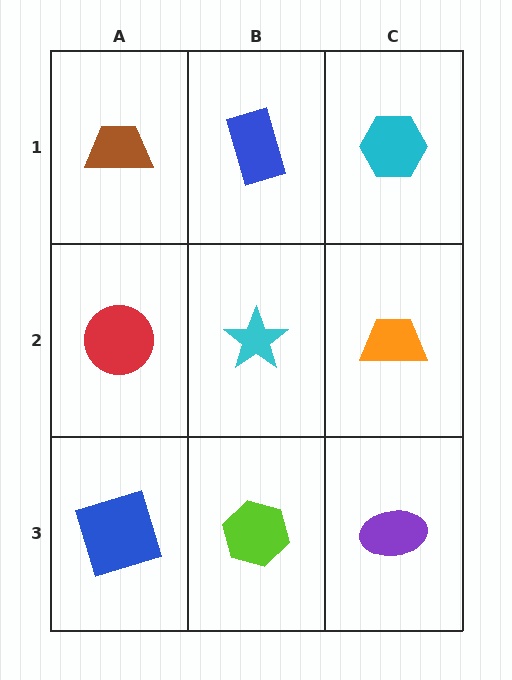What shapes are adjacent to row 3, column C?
An orange trapezoid (row 2, column C), a lime hexagon (row 3, column B).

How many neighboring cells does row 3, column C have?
2.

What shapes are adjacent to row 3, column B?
A cyan star (row 2, column B), a blue square (row 3, column A), a purple ellipse (row 3, column C).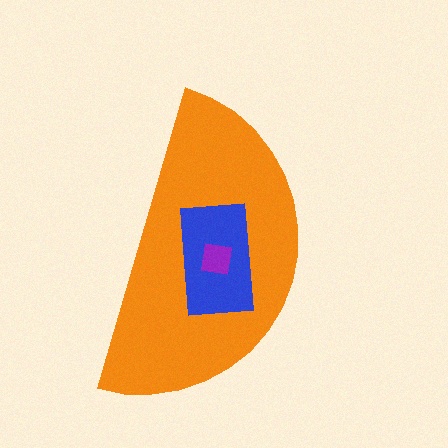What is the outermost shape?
The orange semicircle.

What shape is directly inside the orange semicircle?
The blue rectangle.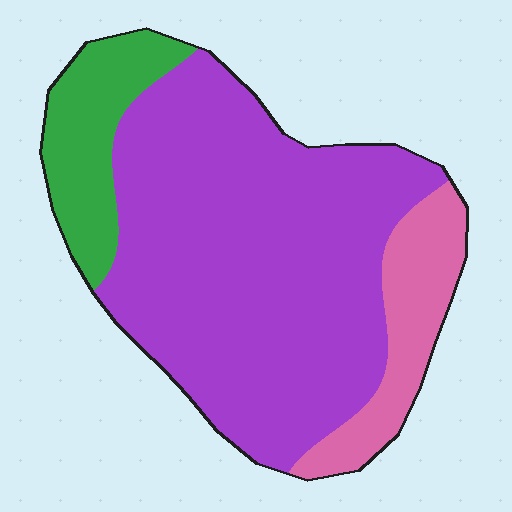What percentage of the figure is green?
Green takes up about one sixth (1/6) of the figure.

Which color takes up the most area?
Purple, at roughly 70%.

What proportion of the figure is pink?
Pink covers about 15% of the figure.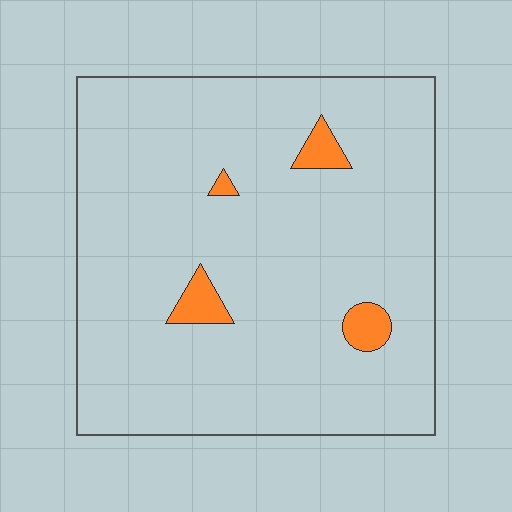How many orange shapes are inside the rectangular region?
4.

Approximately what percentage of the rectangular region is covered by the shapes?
Approximately 5%.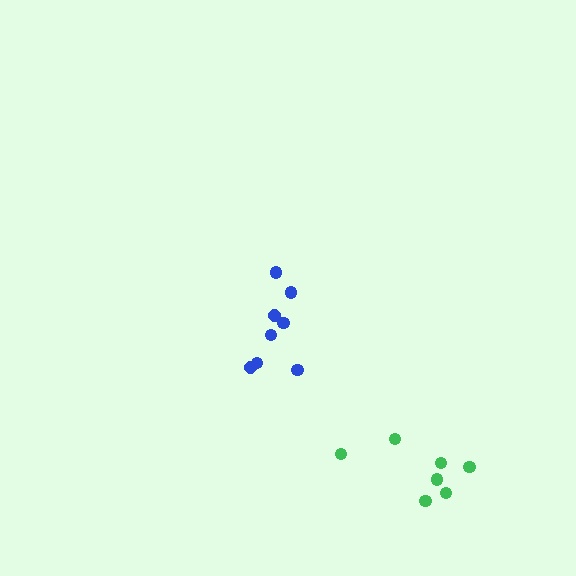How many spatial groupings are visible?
There are 2 spatial groupings.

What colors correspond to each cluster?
The clusters are colored: green, blue.